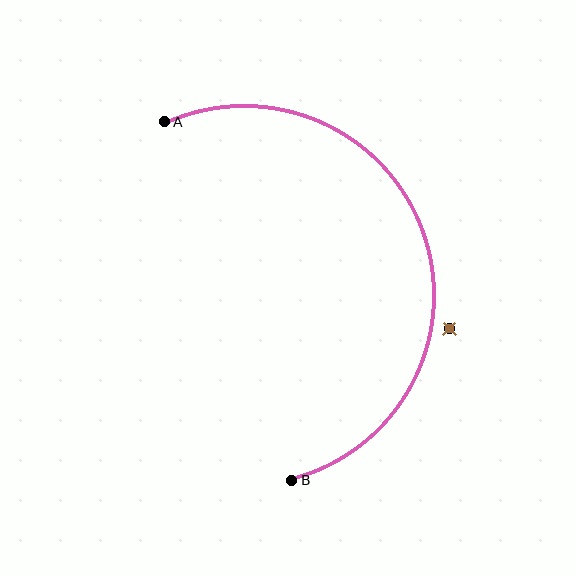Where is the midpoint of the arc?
The arc midpoint is the point on the curve farthest from the straight line joining A and B. It sits to the right of that line.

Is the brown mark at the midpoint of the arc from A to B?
No — the brown mark does not lie on the arc at all. It sits slightly outside the curve.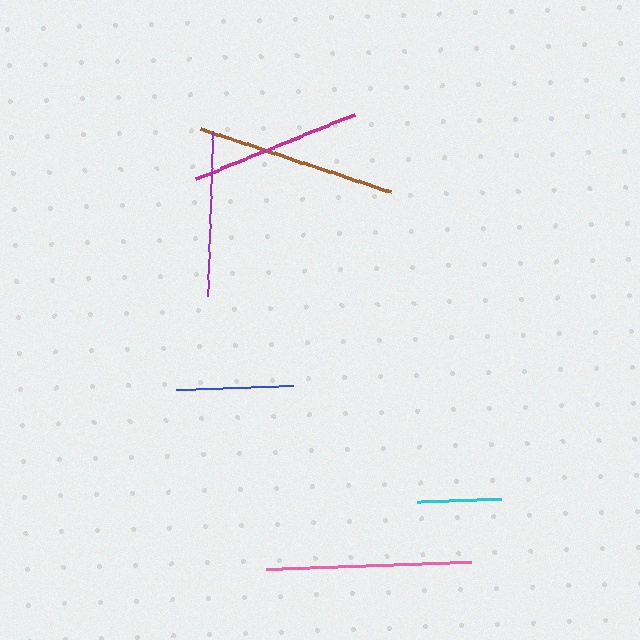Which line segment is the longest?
The pink line is the longest at approximately 205 pixels.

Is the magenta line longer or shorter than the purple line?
The magenta line is longer than the purple line.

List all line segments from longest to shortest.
From longest to shortest: pink, brown, magenta, purple, blue, cyan.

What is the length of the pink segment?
The pink segment is approximately 205 pixels long.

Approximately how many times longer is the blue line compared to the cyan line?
The blue line is approximately 1.4 times the length of the cyan line.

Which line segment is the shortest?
The cyan line is the shortest at approximately 84 pixels.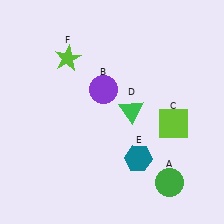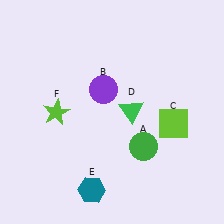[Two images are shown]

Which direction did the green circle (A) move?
The green circle (A) moved up.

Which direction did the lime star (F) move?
The lime star (F) moved down.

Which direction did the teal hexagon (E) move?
The teal hexagon (E) moved left.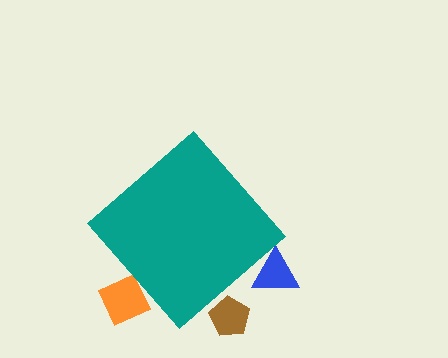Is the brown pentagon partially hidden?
Yes, the brown pentagon is partially hidden behind the teal diamond.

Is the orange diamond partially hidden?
Yes, the orange diamond is partially hidden behind the teal diamond.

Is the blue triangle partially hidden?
Yes, the blue triangle is partially hidden behind the teal diamond.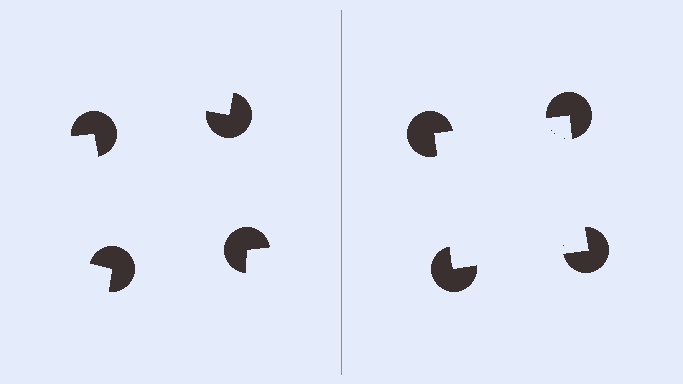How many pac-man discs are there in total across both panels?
8 — 4 on each side.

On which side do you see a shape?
An illusory square appears on the right side. On the left side the wedge cuts are rotated, so no coherent shape forms.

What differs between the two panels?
The pac-man discs are positioned identically on both sides; only the wedge orientations differ. On the right they align to a square; on the left they are misaligned.